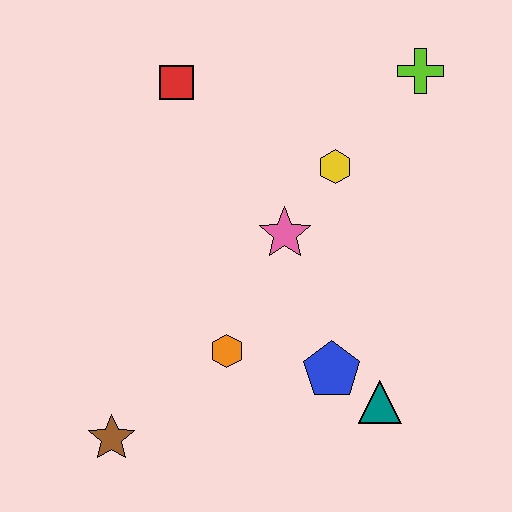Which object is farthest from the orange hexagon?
The lime cross is farthest from the orange hexagon.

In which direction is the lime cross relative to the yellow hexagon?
The lime cross is above the yellow hexagon.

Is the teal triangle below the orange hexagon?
Yes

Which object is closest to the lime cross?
The yellow hexagon is closest to the lime cross.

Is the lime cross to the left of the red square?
No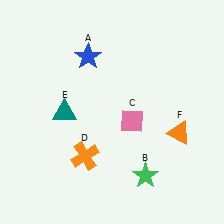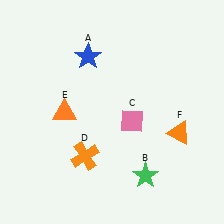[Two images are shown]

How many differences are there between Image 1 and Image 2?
There is 1 difference between the two images.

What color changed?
The triangle (E) changed from teal in Image 1 to orange in Image 2.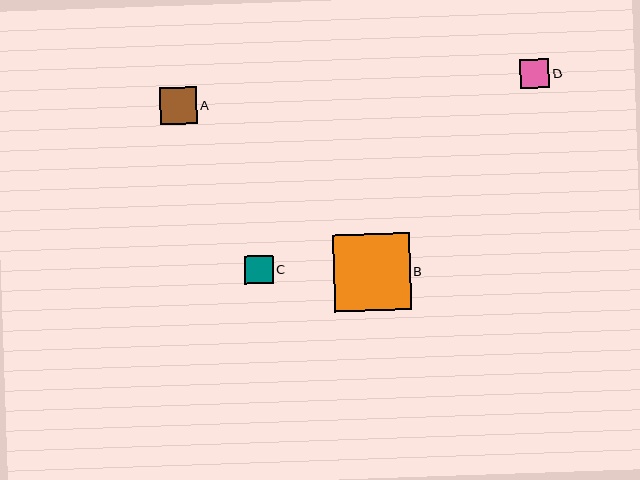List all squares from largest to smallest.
From largest to smallest: B, A, D, C.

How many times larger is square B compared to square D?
Square B is approximately 2.6 times the size of square D.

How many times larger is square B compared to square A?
Square B is approximately 2.0 times the size of square A.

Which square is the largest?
Square B is the largest with a size of approximately 77 pixels.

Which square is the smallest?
Square C is the smallest with a size of approximately 28 pixels.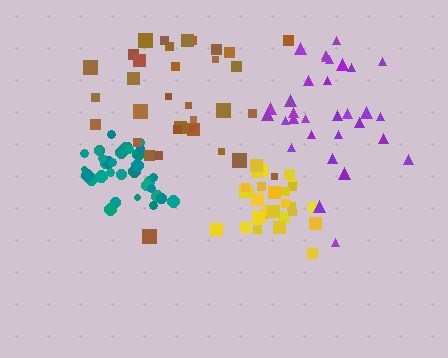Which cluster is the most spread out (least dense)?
Brown.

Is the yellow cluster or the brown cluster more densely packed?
Yellow.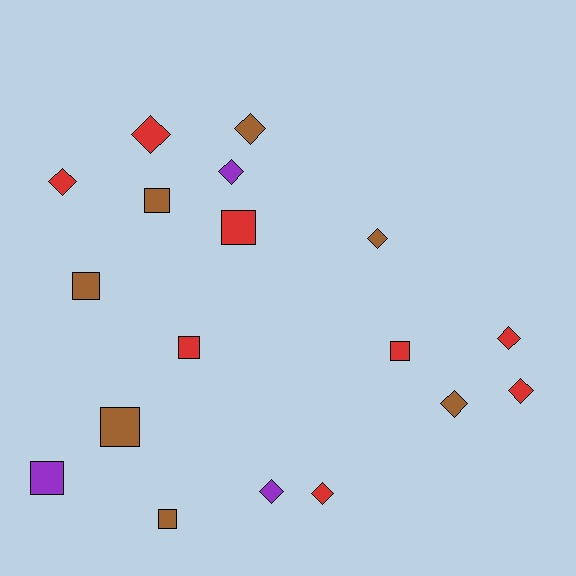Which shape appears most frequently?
Diamond, with 10 objects.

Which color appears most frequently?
Red, with 8 objects.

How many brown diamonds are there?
There are 3 brown diamonds.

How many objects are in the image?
There are 18 objects.